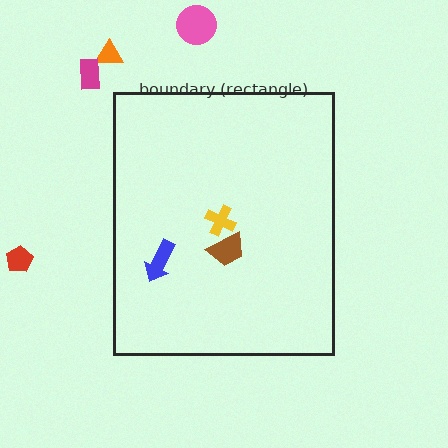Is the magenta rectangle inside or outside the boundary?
Outside.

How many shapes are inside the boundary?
3 inside, 4 outside.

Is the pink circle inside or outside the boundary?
Outside.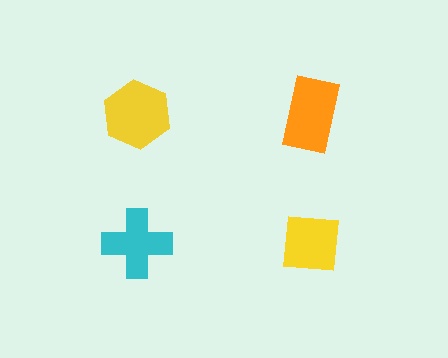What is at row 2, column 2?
A yellow square.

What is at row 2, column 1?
A cyan cross.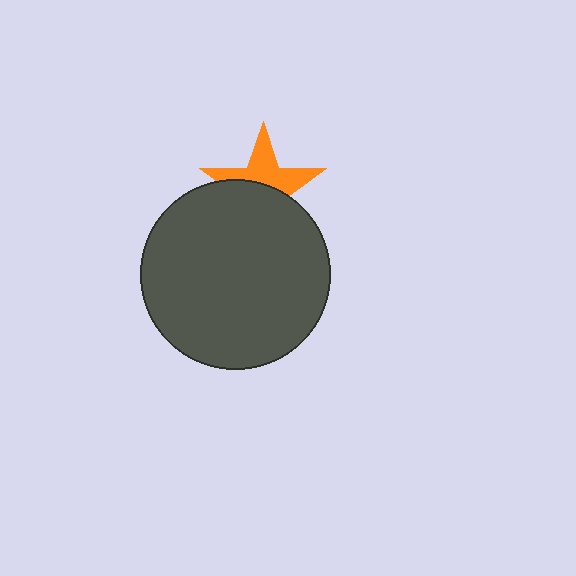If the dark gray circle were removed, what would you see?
You would see the complete orange star.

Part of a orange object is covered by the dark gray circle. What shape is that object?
It is a star.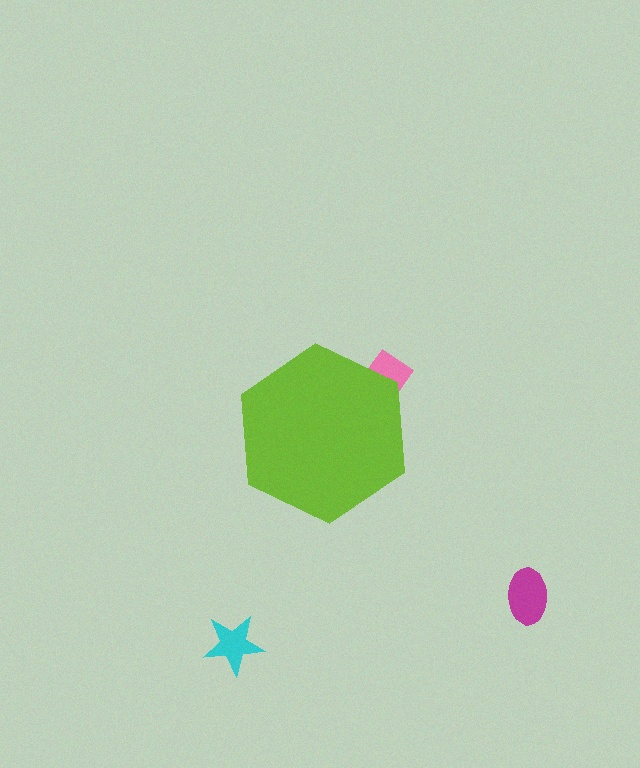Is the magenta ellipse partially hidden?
No, the magenta ellipse is fully visible.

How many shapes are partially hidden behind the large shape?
1 shape is partially hidden.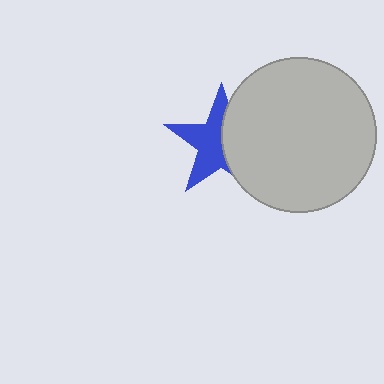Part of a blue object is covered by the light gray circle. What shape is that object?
It is a star.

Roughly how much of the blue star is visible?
About half of it is visible (roughly 55%).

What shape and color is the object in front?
The object in front is a light gray circle.